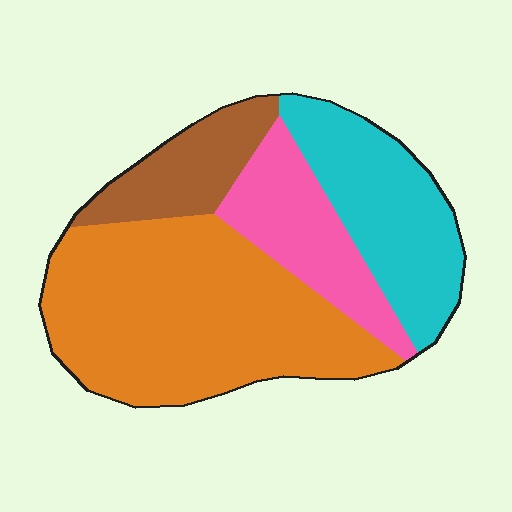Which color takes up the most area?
Orange, at roughly 45%.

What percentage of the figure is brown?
Brown takes up about one eighth (1/8) of the figure.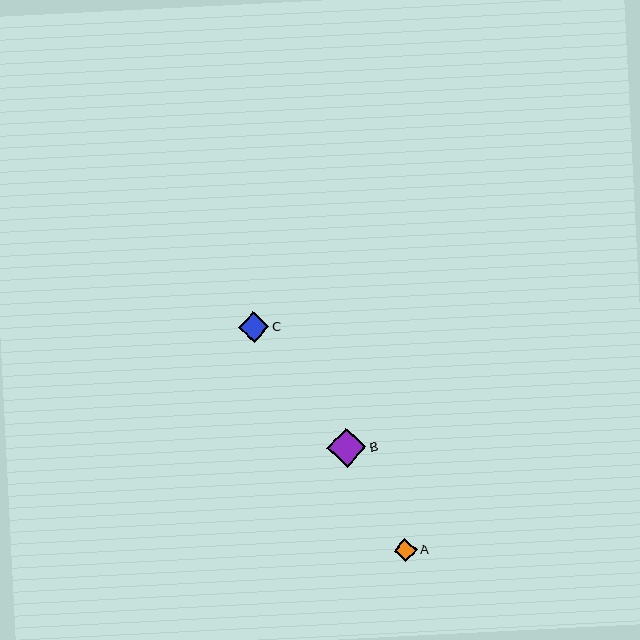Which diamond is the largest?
Diamond B is the largest with a size of approximately 39 pixels.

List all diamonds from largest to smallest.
From largest to smallest: B, C, A.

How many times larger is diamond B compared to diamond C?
Diamond B is approximately 1.3 times the size of diamond C.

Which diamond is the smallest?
Diamond A is the smallest with a size of approximately 22 pixels.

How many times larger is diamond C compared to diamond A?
Diamond C is approximately 1.4 times the size of diamond A.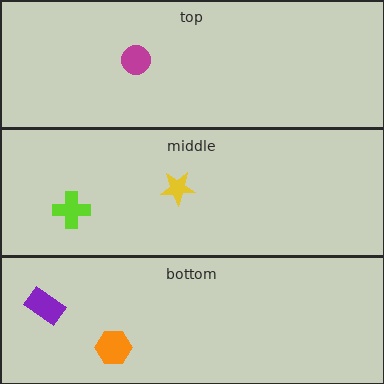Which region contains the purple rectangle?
The bottom region.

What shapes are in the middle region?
The lime cross, the yellow star.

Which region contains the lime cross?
The middle region.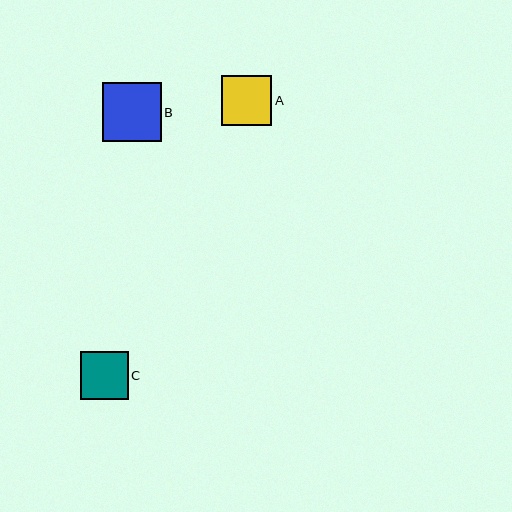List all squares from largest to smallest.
From largest to smallest: B, A, C.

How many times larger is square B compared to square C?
Square B is approximately 1.2 times the size of square C.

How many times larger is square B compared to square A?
Square B is approximately 1.2 times the size of square A.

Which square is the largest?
Square B is the largest with a size of approximately 59 pixels.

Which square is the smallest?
Square C is the smallest with a size of approximately 48 pixels.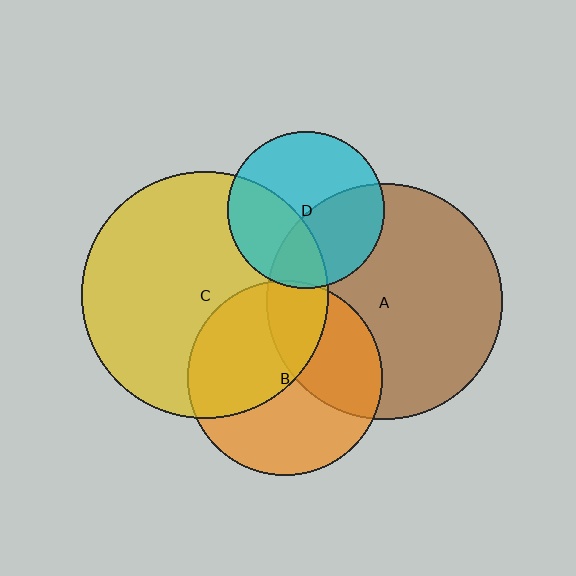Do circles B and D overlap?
Yes.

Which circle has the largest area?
Circle C (yellow).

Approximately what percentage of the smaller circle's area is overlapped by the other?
Approximately 5%.